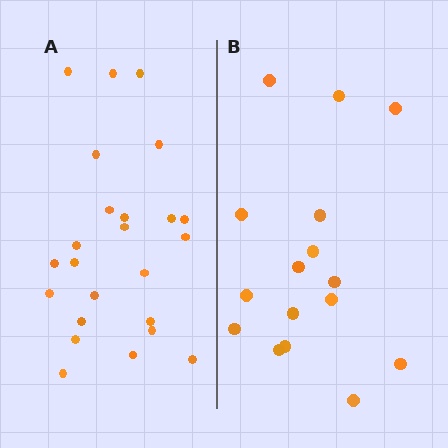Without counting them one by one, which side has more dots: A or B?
Region A (the left region) has more dots.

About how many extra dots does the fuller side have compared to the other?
Region A has roughly 8 or so more dots than region B.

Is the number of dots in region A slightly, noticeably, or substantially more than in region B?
Region A has substantially more. The ratio is roughly 1.5 to 1.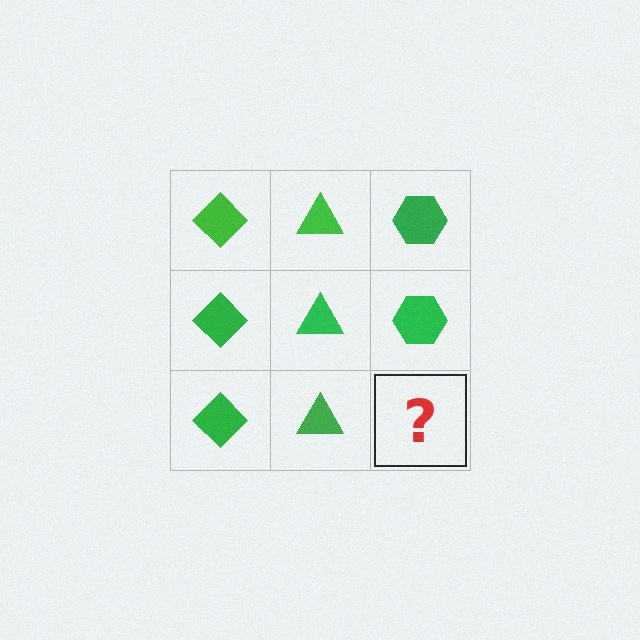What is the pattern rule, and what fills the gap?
The rule is that each column has a consistent shape. The gap should be filled with a green hexagon.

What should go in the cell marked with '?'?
The missing cell should contain a green hexagon.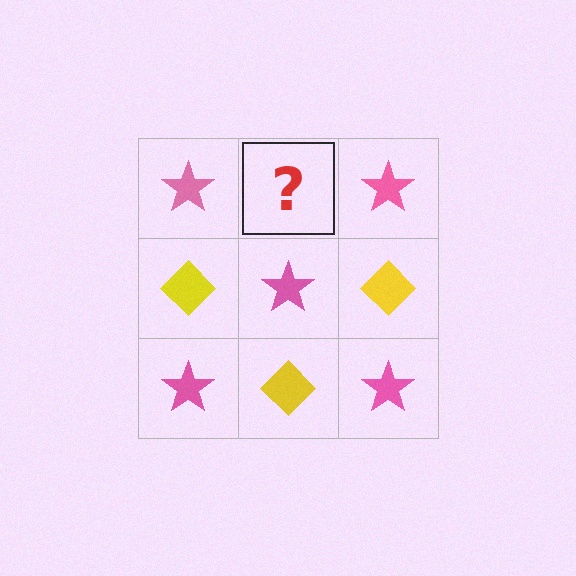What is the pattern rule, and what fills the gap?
The rule is that it alternates pink star and yellow diamond in a checkerboard pattern. The gap should be filled with a yellow diamond.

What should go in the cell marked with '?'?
The missing cell should contain a yellow diamond.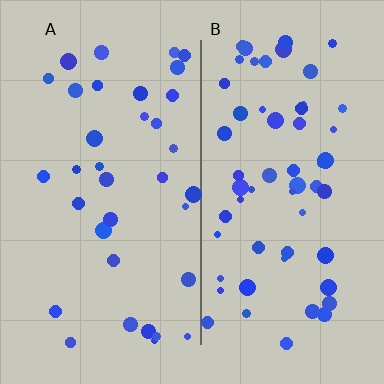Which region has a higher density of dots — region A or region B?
B (the right).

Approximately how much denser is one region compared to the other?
Approximately 1.7× — region B over region A.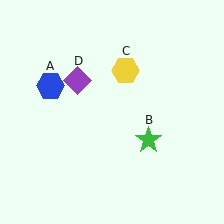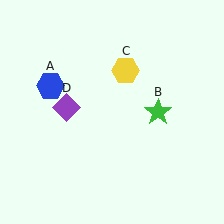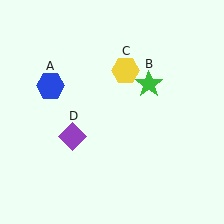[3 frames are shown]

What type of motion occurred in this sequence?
The green star (object B), purple diamond (object D) rotated counterclockwise around the center of the scene.